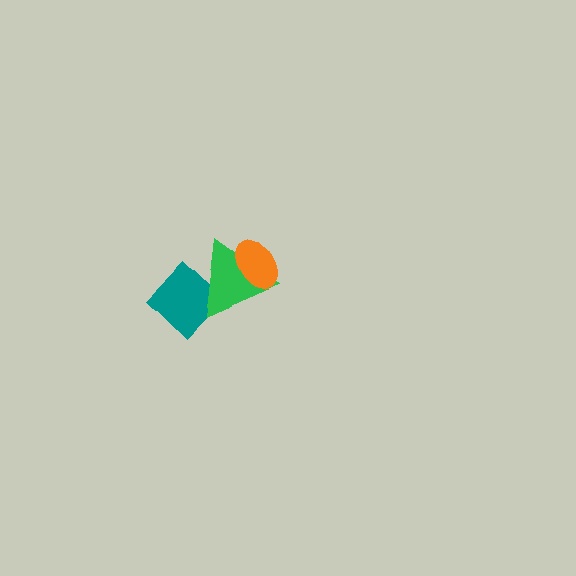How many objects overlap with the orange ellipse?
1 object overlaps with the orange ellipse.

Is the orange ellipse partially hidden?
No, no other shape covers it.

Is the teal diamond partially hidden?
Yes, it is partially covered by another shape.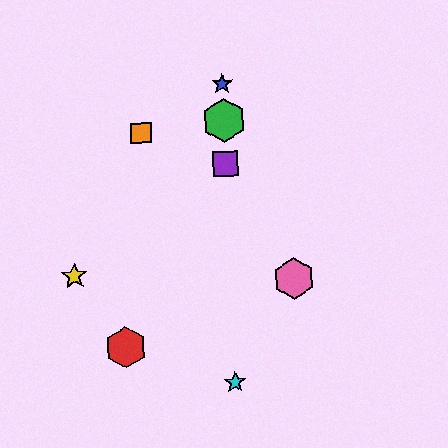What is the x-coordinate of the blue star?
The blue star is at x≈222.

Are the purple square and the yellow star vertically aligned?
No, the purple square is at x≈226 and the yellow star is at x≈74.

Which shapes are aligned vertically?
The blue star, the green hexagon, the purple square, the cyan star are aligned vertically.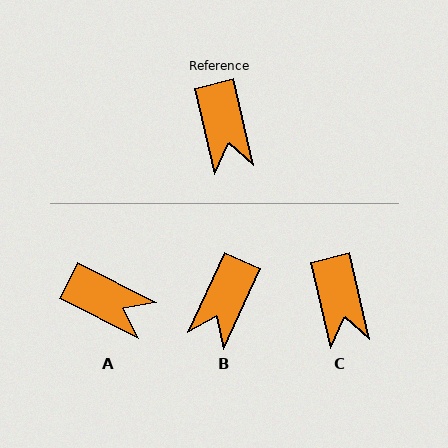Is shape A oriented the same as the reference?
No, it is off by about 50 degrees.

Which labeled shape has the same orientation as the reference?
C.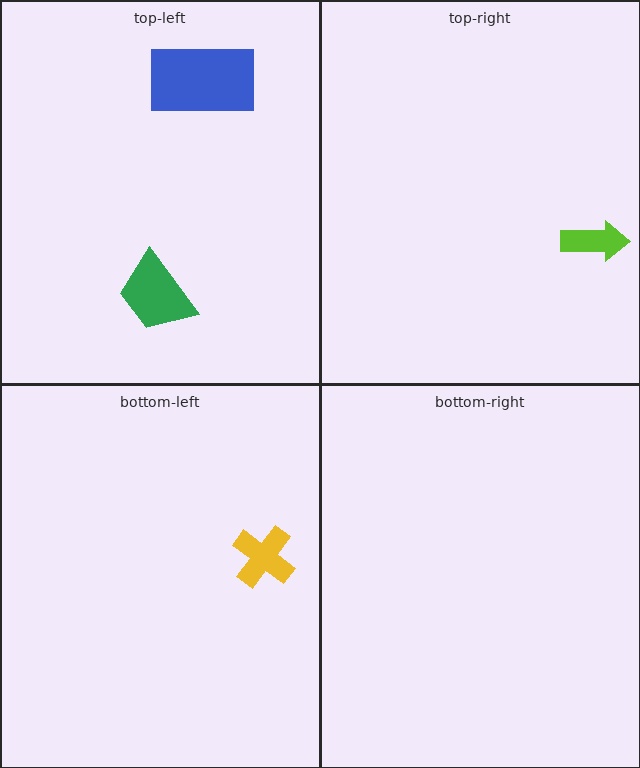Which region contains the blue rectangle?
The top-left region.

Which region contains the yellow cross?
The bottom-left region.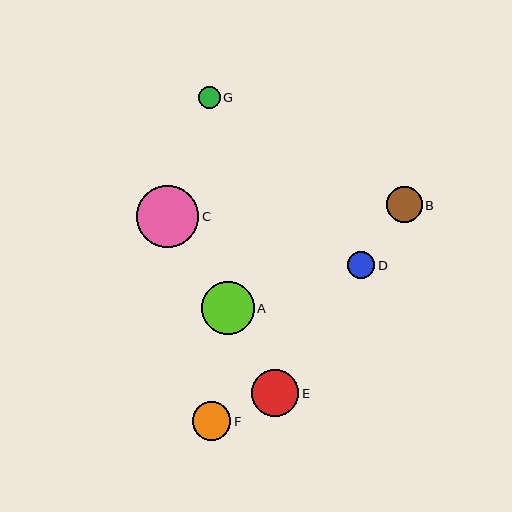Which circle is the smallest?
Circle G is the smallest with a size of approximately 22 pixels.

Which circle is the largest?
Circle C is the largest with a size of approximately 62 pixels.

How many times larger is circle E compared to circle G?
Circle E is approximately 2.2 times the size of circle G.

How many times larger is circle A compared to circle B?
Circle A is approximately 1.5 times the size of circle B.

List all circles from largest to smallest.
From largest to smallest: C, A, E, F, B, D, G.